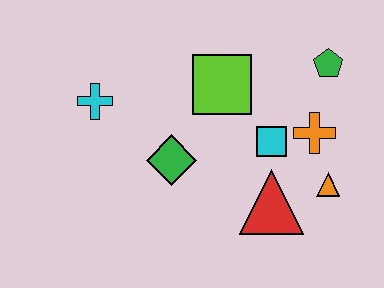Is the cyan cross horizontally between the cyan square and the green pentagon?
No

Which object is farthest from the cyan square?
The cyan cross is farthest from the cyan square.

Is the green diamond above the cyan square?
No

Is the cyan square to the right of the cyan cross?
Yes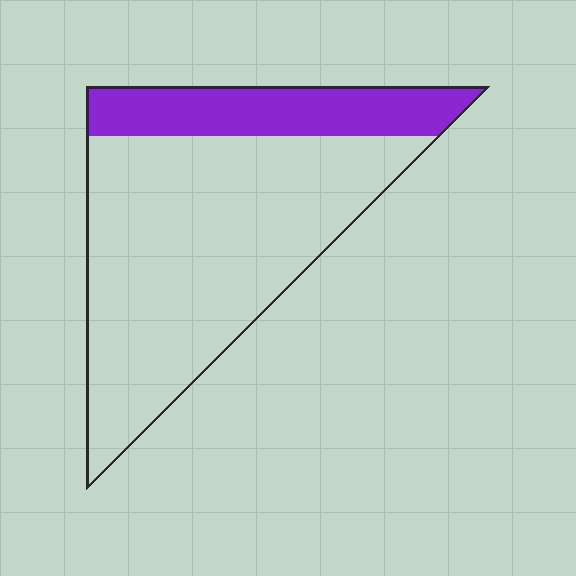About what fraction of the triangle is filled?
About one quarter (1/4).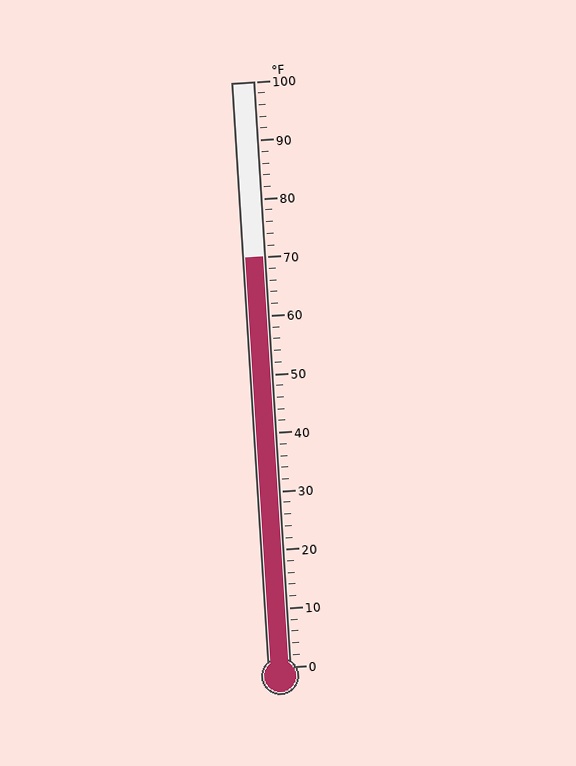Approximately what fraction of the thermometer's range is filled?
The thermometer is filled to approximately 70% of its range.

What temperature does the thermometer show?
The thermometer shows approximately 70°F.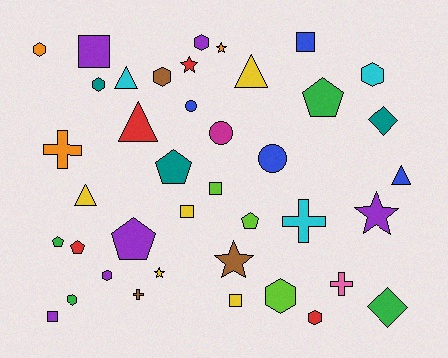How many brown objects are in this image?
There are 3 brown objects.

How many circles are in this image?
There are 3 circles.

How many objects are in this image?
There are 40 objects.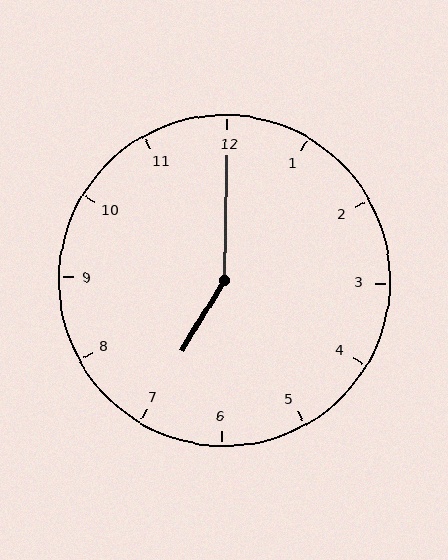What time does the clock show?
7:00.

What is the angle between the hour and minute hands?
Approximately 150 degrees.